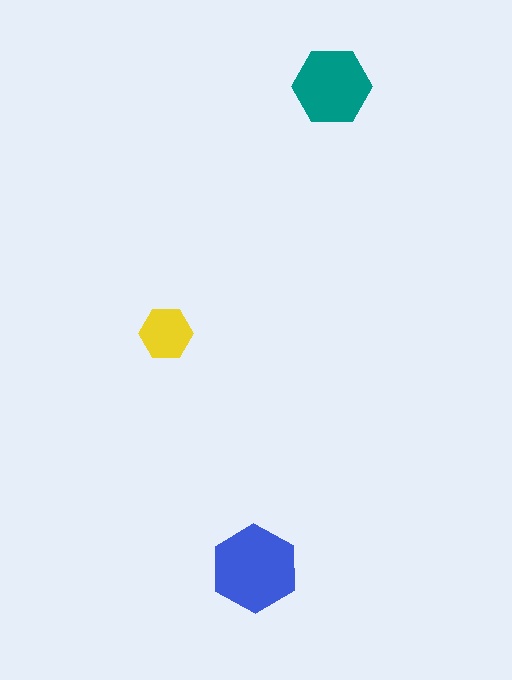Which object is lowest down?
The blue hexagon is bottommost.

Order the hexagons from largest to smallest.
the blue one, the teal one, the yellow one.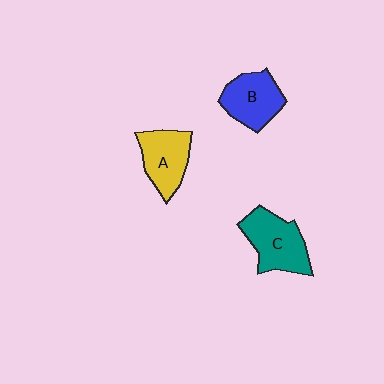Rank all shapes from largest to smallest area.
From largest to smallest: C (teal), B (blue), A (yellow).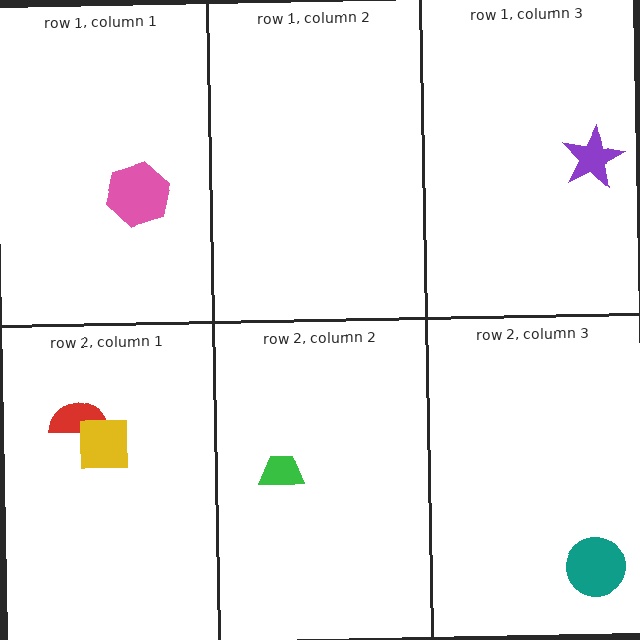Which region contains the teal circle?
The row 2, column 3 region.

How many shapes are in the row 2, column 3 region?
1.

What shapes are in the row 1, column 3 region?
The purple star.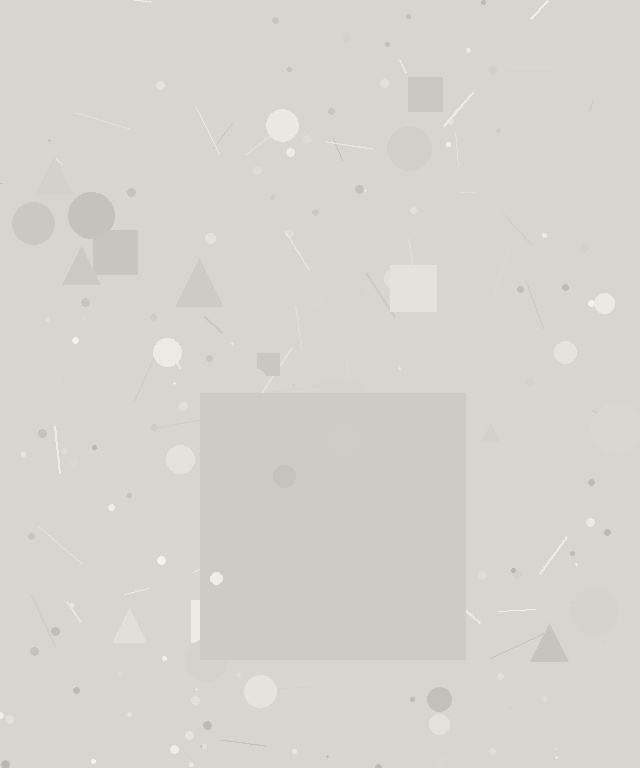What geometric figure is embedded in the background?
A square is embedded in the background.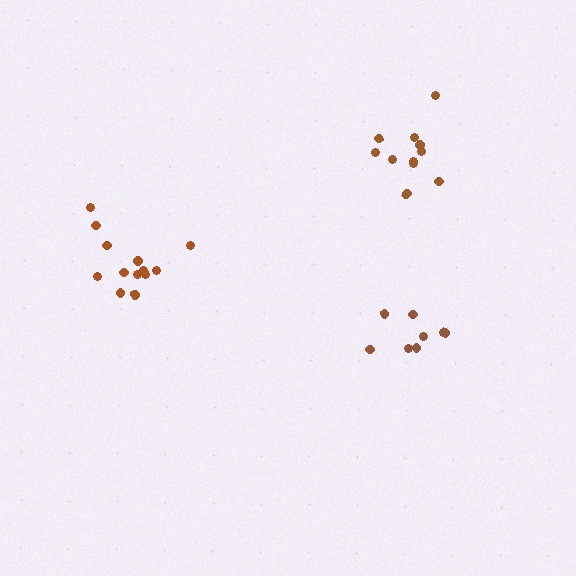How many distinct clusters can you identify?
There are 3 distinct clusters.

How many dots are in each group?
Group 1: 13 dots, Group 2: 8 dots, Group 3: 11 dots (32 total).